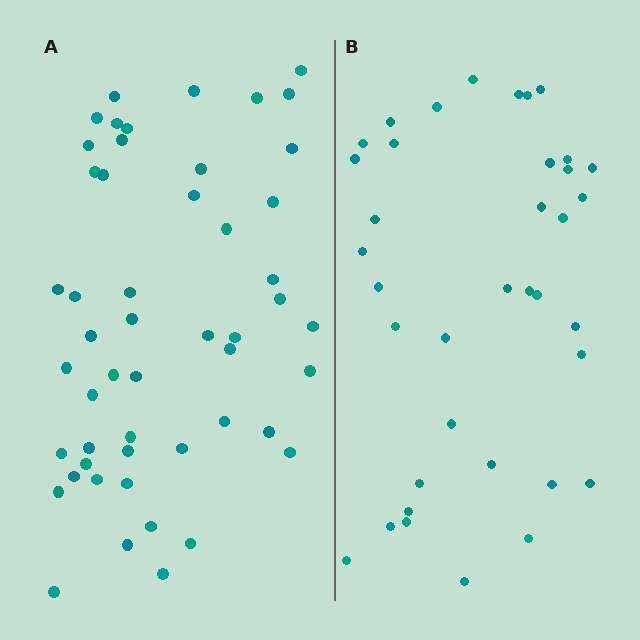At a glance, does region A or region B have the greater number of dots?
Region A (the left region) has more dots.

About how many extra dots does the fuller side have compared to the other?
Region A has approximately 15 more dots than region B.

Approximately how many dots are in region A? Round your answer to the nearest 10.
About 50 dots. (The exact count is 51, which rounds to 50.)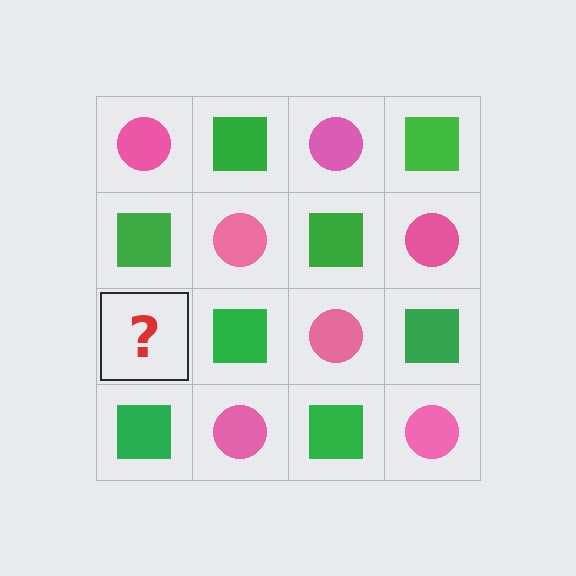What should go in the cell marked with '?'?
The missing cell should contain a pink circle.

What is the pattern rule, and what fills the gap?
The rule is that it alternates pink circle and green square in a checkerboard pattern. The gap should be filled with a pink circle.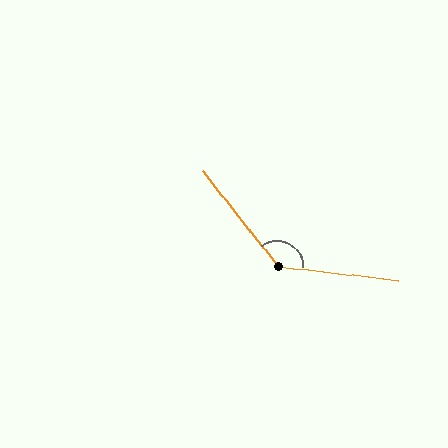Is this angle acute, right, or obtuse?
It is obtuse.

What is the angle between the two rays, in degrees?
Approximately 135 degrees.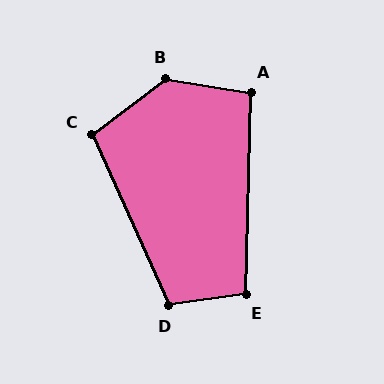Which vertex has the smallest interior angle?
A, at approximately 97 degrees.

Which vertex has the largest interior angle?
B, at approximately 135 degrees.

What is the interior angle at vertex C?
Approximately 103 degrees (obtuse).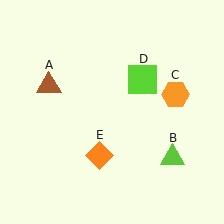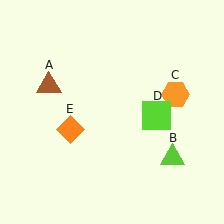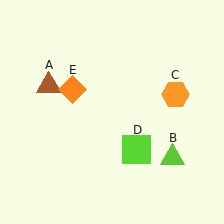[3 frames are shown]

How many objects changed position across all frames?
2 objects changed position: lime square (object D), orange diamond (object E).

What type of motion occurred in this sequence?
The lime square (object D), orange diamond (object E) rotated clockwise around the center of the scene.